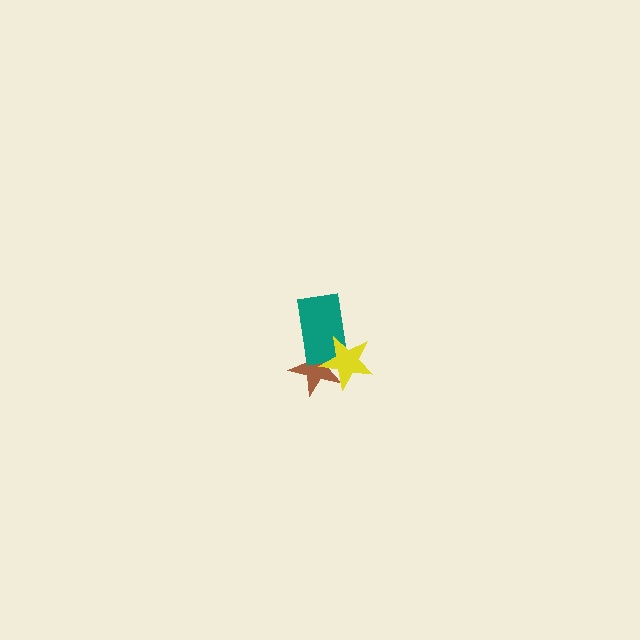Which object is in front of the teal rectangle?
The yellow star is in front of the teal rectangle.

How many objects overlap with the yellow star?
2 objects overlap with the yellow star.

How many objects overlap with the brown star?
2 objects overlap with the brown star.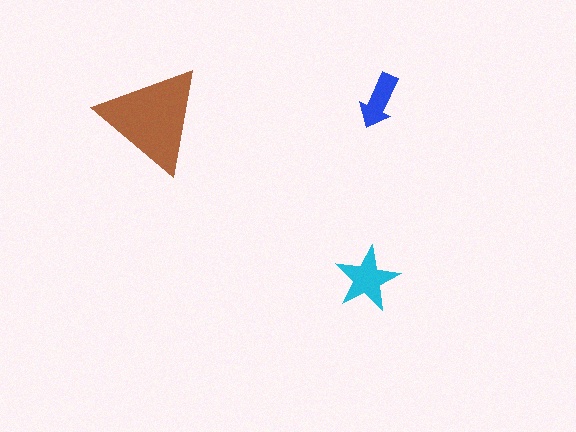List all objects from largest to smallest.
The brown triangle, the cyan star, the blue arrow.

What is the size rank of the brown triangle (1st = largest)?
1st.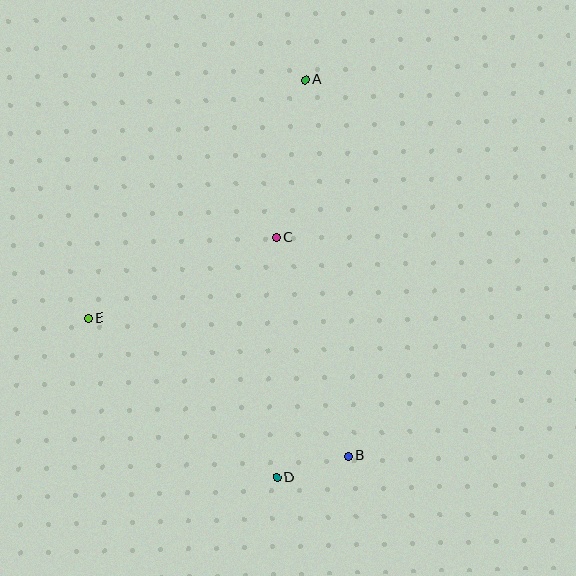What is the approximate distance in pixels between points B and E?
The distance between B and E is approximately 295 pixels.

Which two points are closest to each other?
Points B and D are closest to each other.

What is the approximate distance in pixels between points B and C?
The distance between B and C is approximately 230 pixels.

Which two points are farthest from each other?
Points A and D are farthest from each other.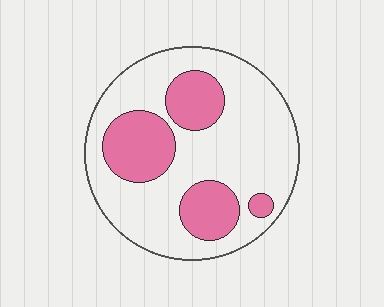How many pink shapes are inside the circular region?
4.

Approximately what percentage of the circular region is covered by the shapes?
Approximately 30%.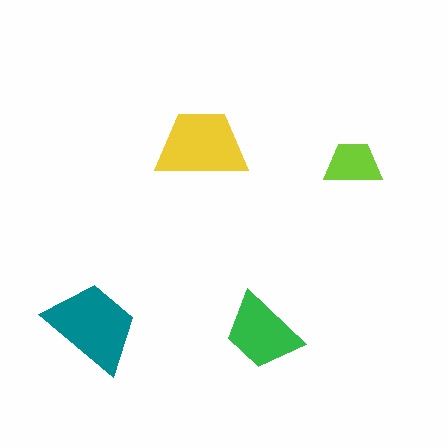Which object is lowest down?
The green trapezoid is bottommost.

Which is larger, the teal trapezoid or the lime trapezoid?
The teal one.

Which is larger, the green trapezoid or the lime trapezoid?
The green one.